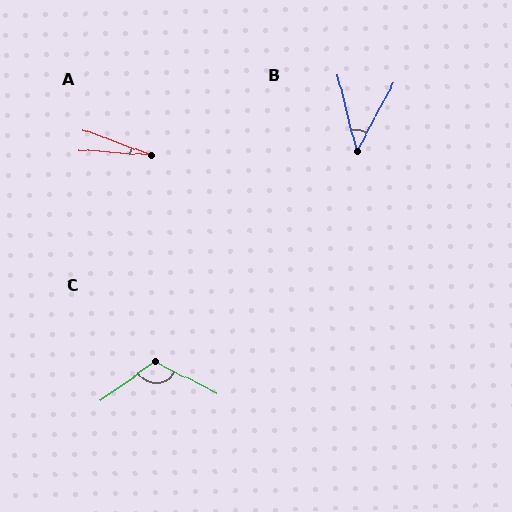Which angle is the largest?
C, at approximately 117 degrees.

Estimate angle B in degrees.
Approximately 42 degrees.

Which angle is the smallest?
A, at approximately 16 degrees.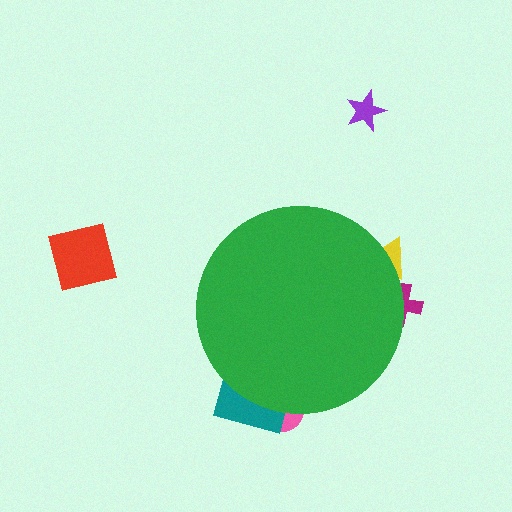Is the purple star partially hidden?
No, the purple star is fully visible.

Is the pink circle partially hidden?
Yes, the pink circle is partially hidden behind the green circle.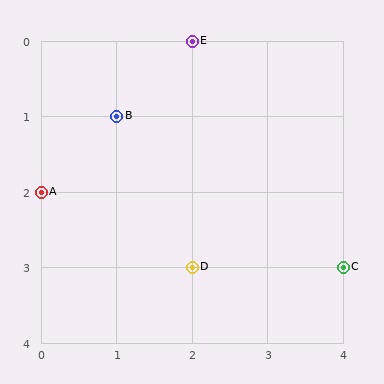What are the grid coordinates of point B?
Point B is at grid coordinates (1, 1).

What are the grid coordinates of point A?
Point A is at grid coordinates (0, 2).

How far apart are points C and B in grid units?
Points C and B are 3 columns and 2 rows apart (about 3.6 grid units diagonally).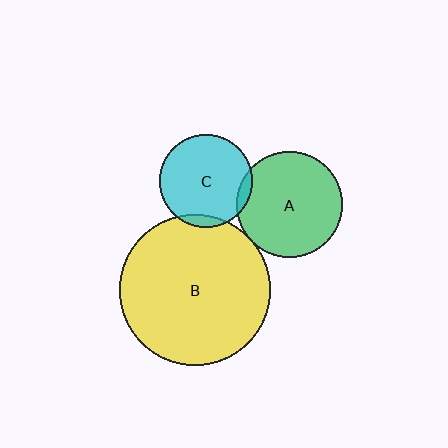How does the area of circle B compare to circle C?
Approximately 2.6 times.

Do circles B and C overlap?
Yes.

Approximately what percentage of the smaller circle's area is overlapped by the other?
Approximately 5%.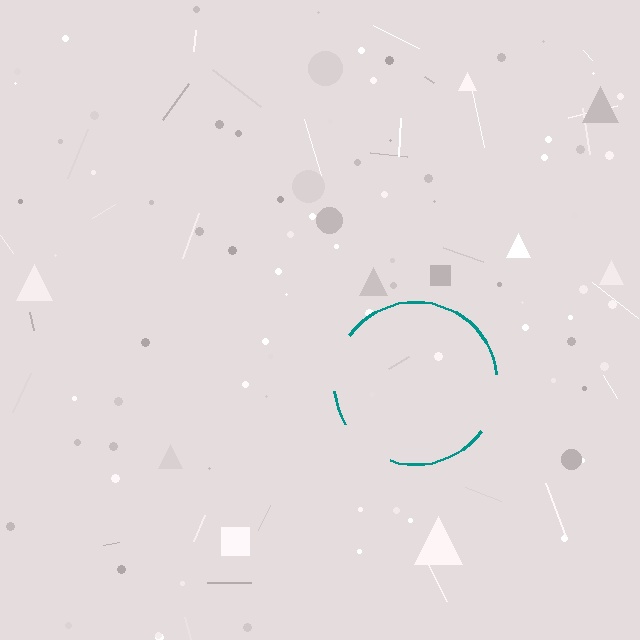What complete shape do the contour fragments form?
The contour fragments form a circle.